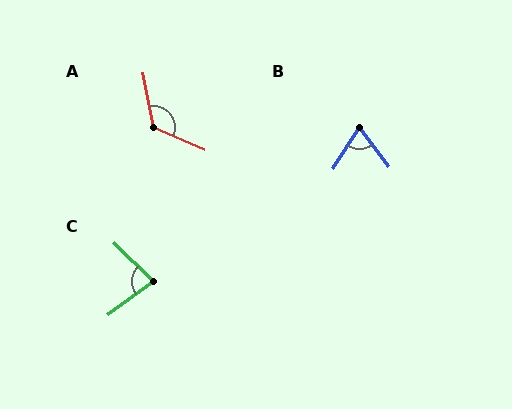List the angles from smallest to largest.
B (69°), C (81°), A (124°).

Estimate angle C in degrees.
Approximately 81 degrees.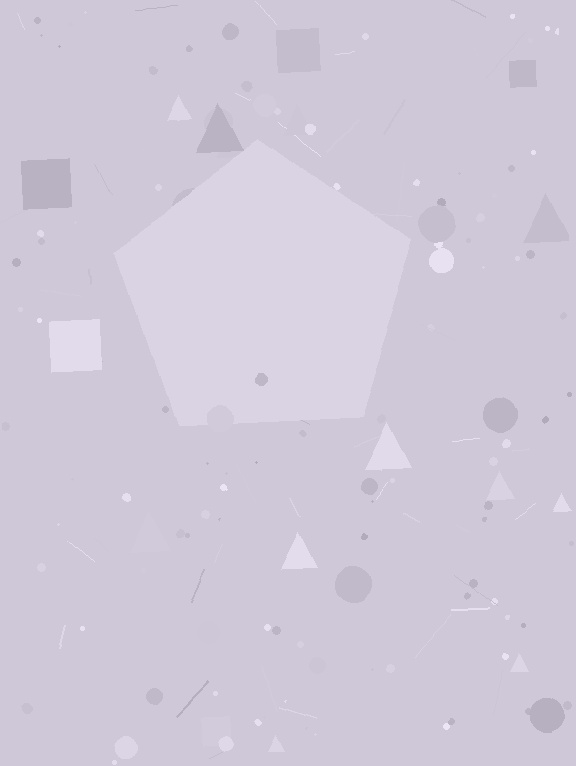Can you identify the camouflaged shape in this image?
The camouflaged shape is a pentagon.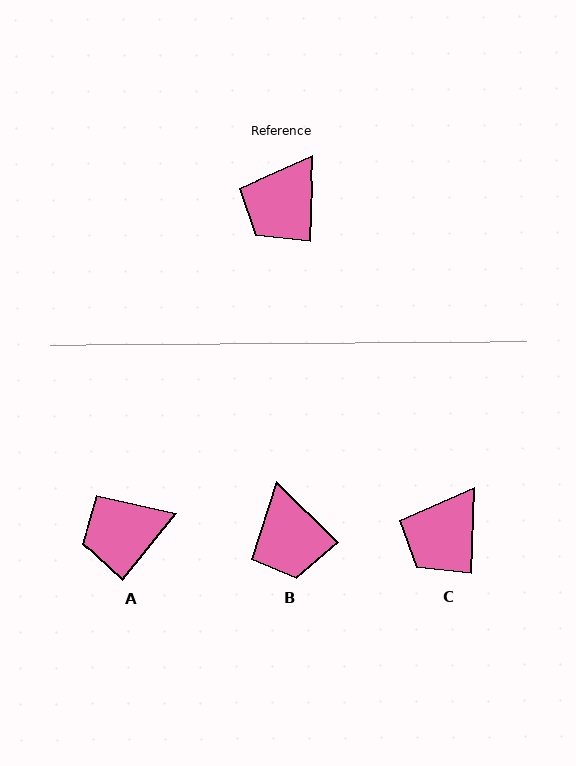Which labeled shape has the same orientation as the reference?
C.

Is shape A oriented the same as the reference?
No, it is off by about 36 degrees.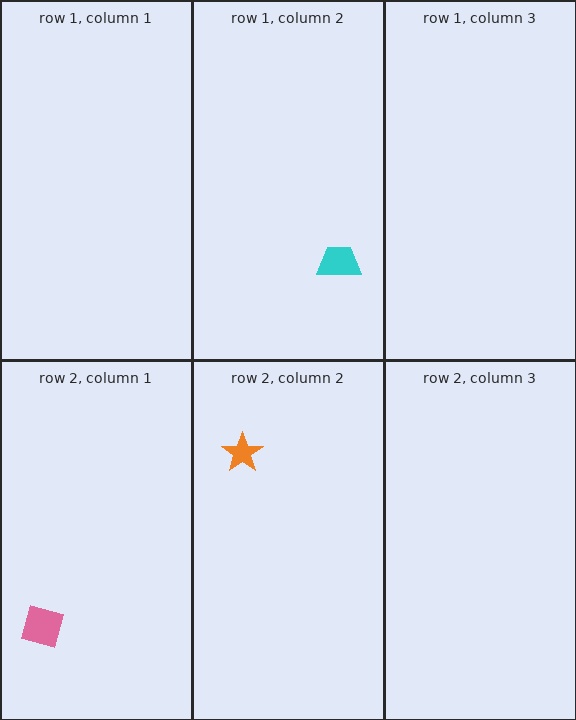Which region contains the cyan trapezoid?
The row 1, column 2 region.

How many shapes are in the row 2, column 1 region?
1.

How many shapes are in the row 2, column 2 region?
1.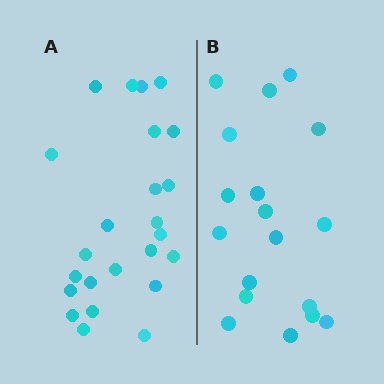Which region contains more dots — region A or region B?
Region A (the left region) has more dots.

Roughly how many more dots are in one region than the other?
Region A has about 6 more dots than region B.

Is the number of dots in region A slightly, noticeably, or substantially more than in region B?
Region A has noticeably more, but not dramatically so. The ratio is roughly 1.3 to 1.